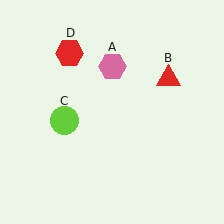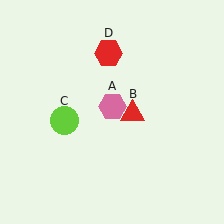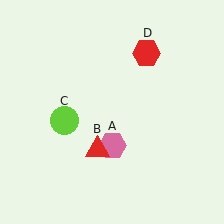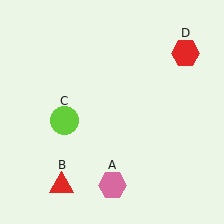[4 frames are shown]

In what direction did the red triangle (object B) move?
The red triangle (object B) moved down and to the left.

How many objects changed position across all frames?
3 objects changed position: pink hexagon (object A), red triangle (object B), red hexagon (object D).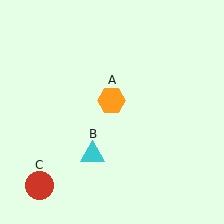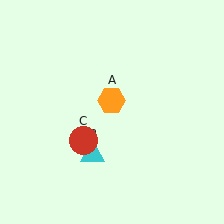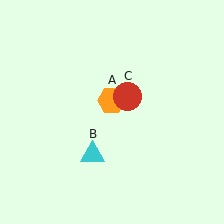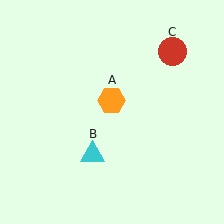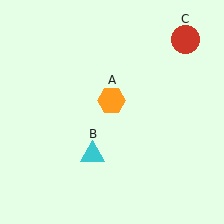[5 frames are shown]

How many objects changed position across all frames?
1 object changed position: red circle (object C).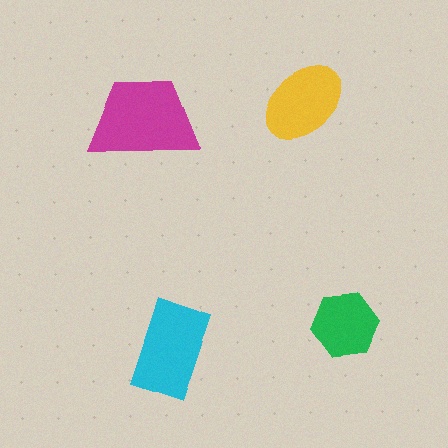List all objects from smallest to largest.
The green hexagon, the yellow ellipse, the cyan rectangle, the magenta trapezoid.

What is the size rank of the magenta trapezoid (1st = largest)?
1st.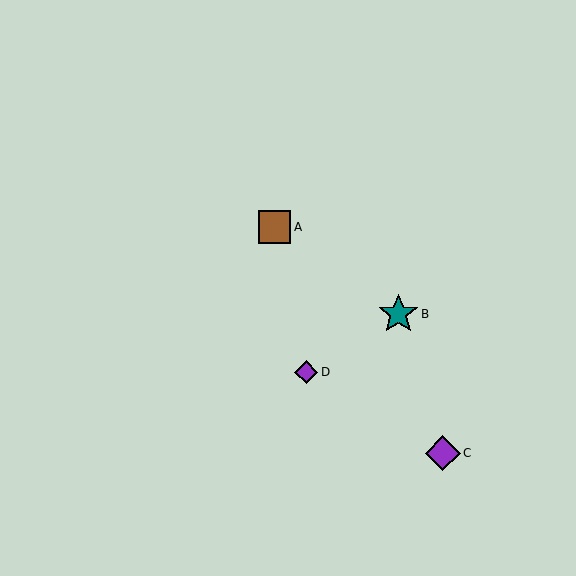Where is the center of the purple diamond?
The center of the purple diamond is at (306, 372).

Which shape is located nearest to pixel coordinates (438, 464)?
The purple diamond (labeled C) at (443, 453) is nearest to that location.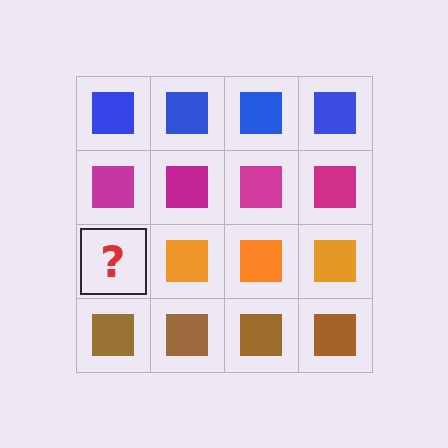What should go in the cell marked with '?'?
The missing cell should contain an orange square.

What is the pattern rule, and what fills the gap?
The rule is that each row has a consistent color. The gap should be filled with an orange square.